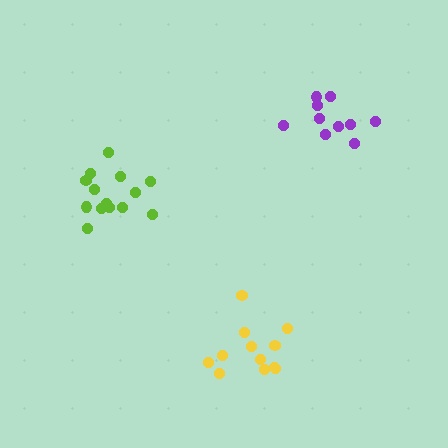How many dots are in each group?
Group 1: 10 dots, Group 2: 12 dots, Group 3: 14 dots (36 total).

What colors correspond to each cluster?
The clusters are colored: purple, yellow, lime.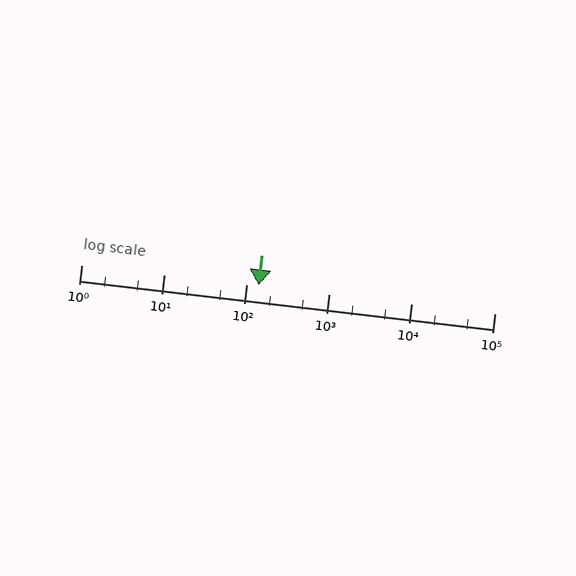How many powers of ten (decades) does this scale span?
The scale spans 5 decades, from 1 to 100000.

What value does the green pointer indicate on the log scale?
The pointer indicates approximately 140.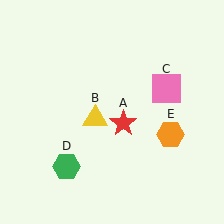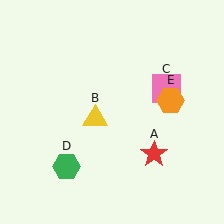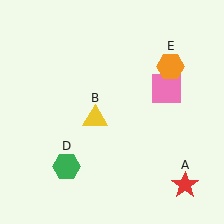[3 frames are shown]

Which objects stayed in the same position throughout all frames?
Yellow triangle (object B) and pink square (object C) and green hexagon (object D) remained stationary.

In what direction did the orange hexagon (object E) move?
The orange hexagon (object E) moved up.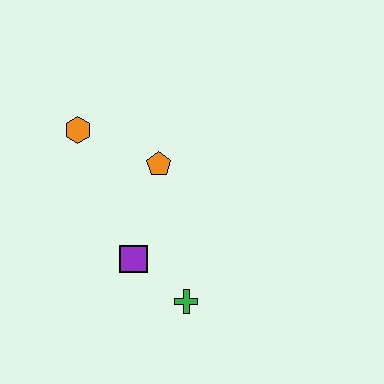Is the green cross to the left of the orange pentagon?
No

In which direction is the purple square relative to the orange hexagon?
The purple square is below the orange hexagon.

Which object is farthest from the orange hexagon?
The green cross is farthest from the orange hexagon.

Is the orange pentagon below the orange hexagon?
Yes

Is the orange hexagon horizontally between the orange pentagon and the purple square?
No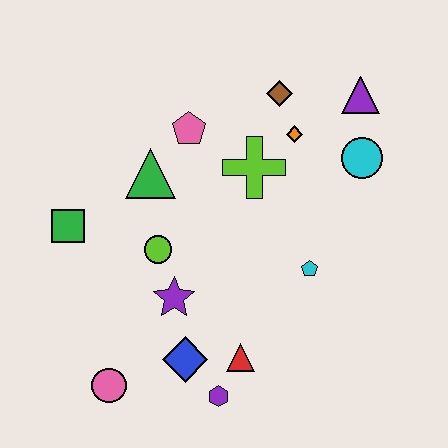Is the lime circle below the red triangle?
No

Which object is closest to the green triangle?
The pink pentagon is closest to the green triangle.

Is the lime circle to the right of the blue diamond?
No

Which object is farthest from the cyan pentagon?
The green square is farthest from the cyan pentagon.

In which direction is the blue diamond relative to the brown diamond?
The blue diamond is below the brown diamond.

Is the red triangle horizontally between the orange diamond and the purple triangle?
No